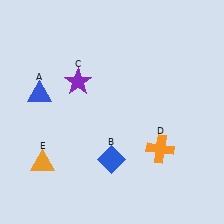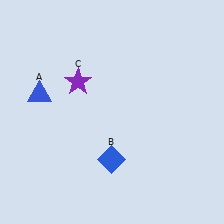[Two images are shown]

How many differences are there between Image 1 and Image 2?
There are 2 differences between the two images.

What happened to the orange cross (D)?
The orange cross (D) was removed in Image 2. It was in the bottom-right area of Image 1.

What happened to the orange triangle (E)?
The orange triangle (E) was removed in Image 2. It was in the bottom-left area of Image 1.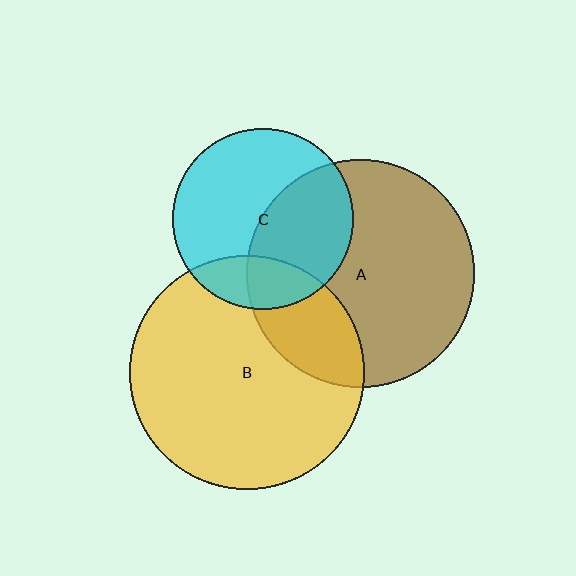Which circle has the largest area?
Circle B (yellow).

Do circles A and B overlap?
Yes.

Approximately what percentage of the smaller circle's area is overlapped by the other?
Approximately 25%.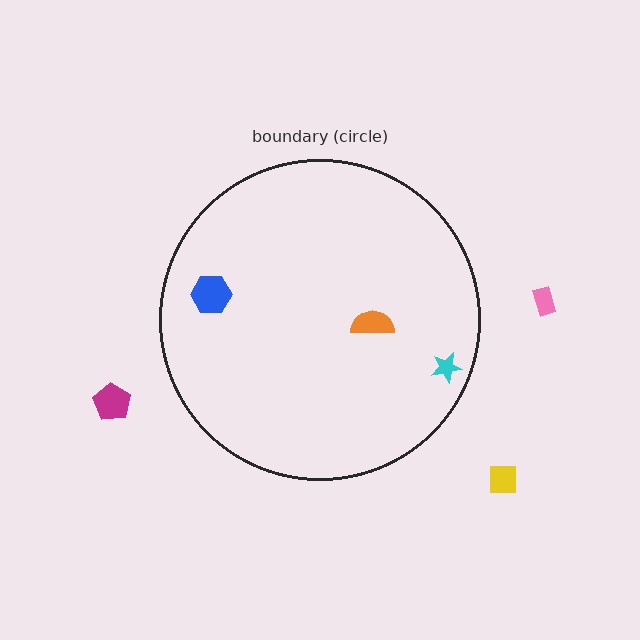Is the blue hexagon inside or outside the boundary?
Inside.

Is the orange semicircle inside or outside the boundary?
Inside.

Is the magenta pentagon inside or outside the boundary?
Outside.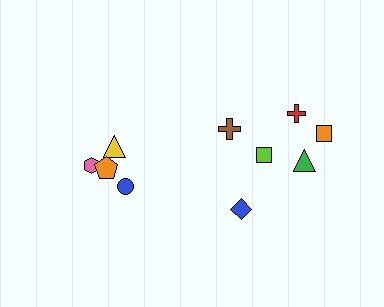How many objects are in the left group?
There are 4 objects.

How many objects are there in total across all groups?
There are 10 objects.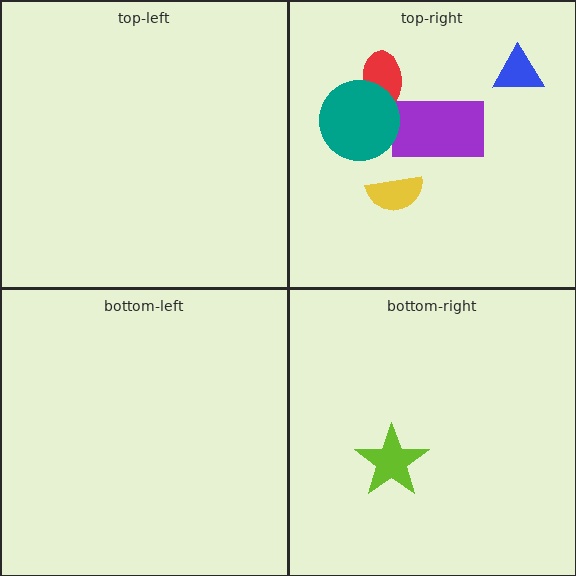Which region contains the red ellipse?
The top-right region.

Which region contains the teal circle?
The top-right region.